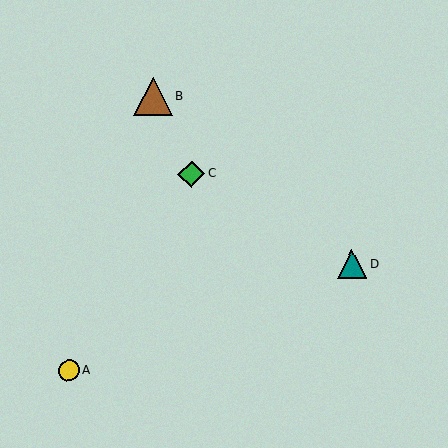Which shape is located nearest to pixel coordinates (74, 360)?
The yellow circle (labeled A) at (69, 370) is nearest to that location.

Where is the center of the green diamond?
The center of the green diamond is at (192, 174).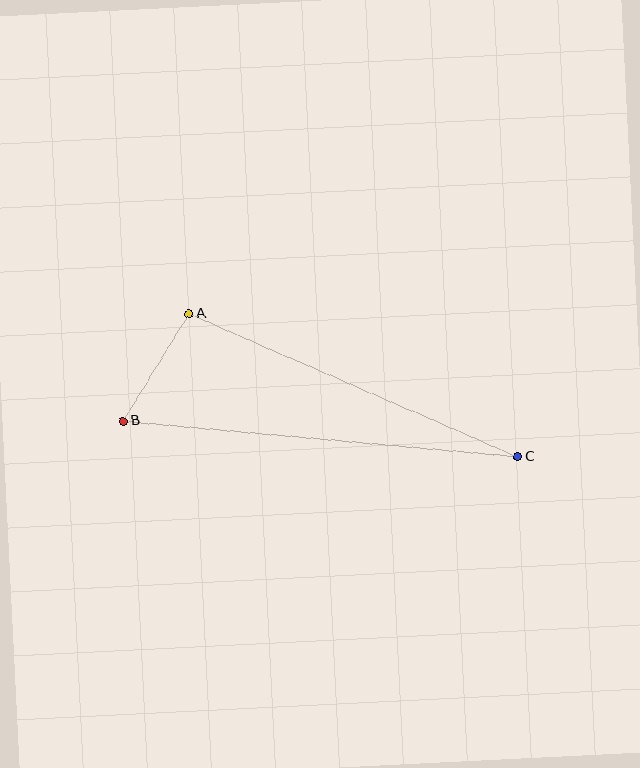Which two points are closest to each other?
Points A and B are closest to each other.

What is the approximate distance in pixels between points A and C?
The distance between A and C is approximately 358 pixels.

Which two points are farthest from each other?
Points B and C are farthest from each other.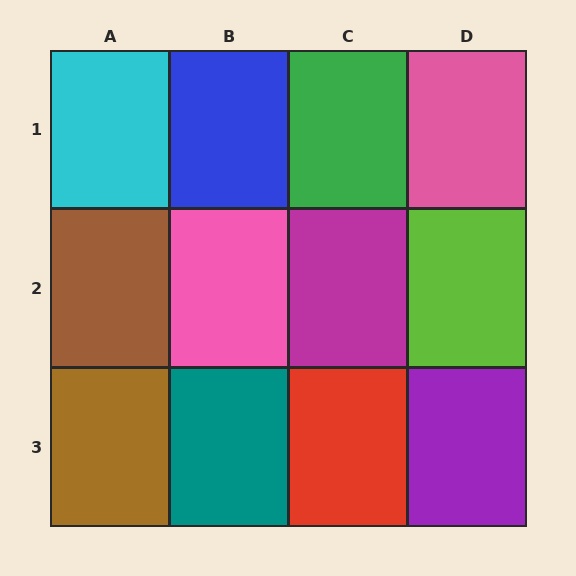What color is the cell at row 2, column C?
Magenta.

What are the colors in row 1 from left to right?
Cyan, blue, green, pink.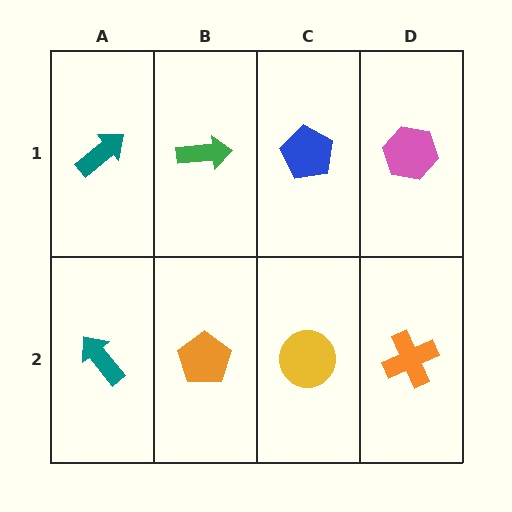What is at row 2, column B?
An orange pentagon.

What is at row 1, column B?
A green arrow.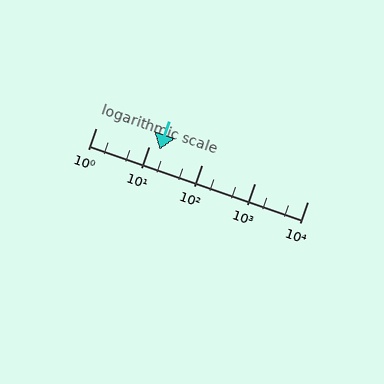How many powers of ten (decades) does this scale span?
The scale spans 4 decades, from 1 to 10000.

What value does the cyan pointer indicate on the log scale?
The pointer indicates approximately 16.